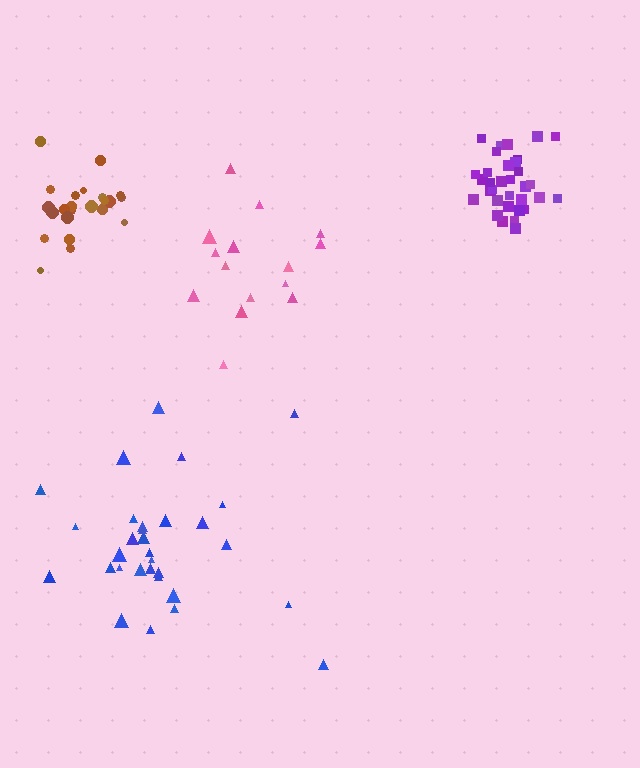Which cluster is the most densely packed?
Purple.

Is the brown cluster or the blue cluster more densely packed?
Brown.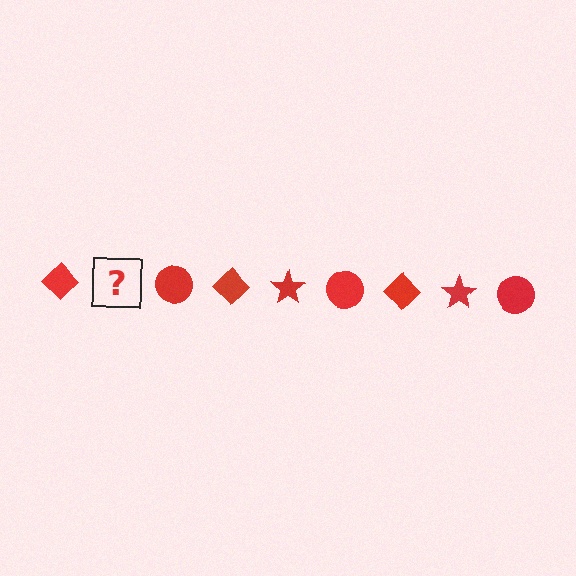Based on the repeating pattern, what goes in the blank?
The blank should be a red star.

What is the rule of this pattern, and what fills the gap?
The rule is that the pattern cycles through diamond, star, circle shapes in red. The gap should be filled with a red star.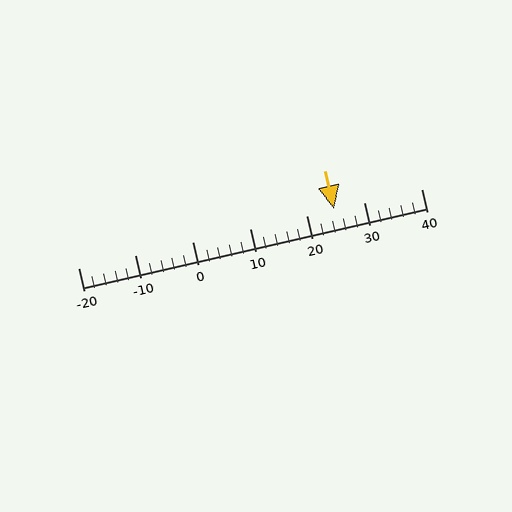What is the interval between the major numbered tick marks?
The major tick marks are spaced 10 units apart.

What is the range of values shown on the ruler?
The ruler shows values from -20 to 40.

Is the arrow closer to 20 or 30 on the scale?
The arrow is closer to 20.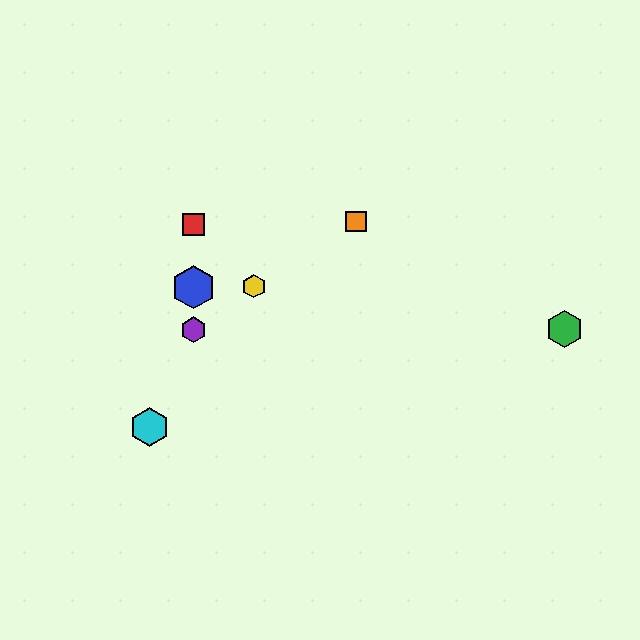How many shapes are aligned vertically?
3 shapes (the red square, the blue hexagon, the purple hexagon) are aligned vertically.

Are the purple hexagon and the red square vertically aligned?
Yes, both are at x≈194.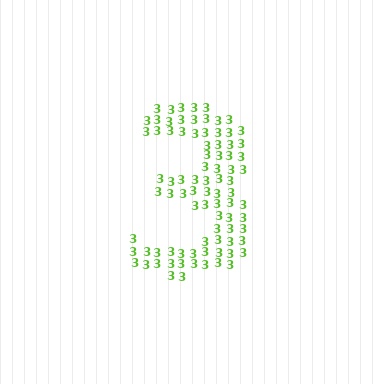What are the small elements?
The small elements are digit 3's.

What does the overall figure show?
The overall figure shows the digit 3.